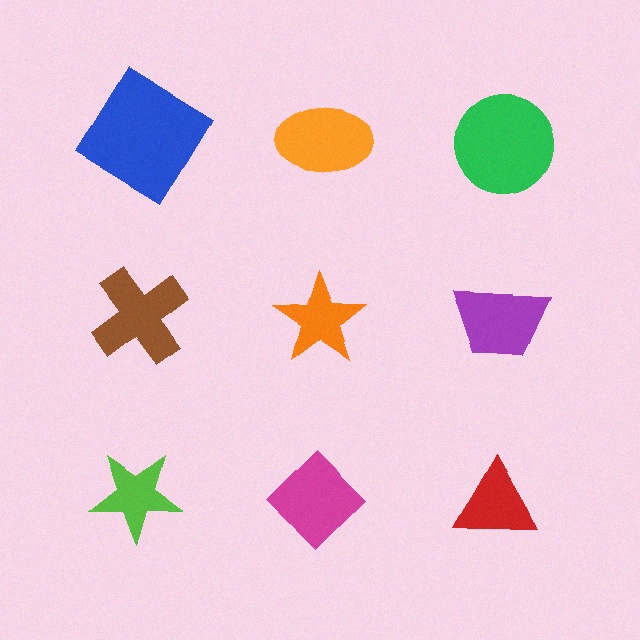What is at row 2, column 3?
A purple trapezoid.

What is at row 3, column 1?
A lime star.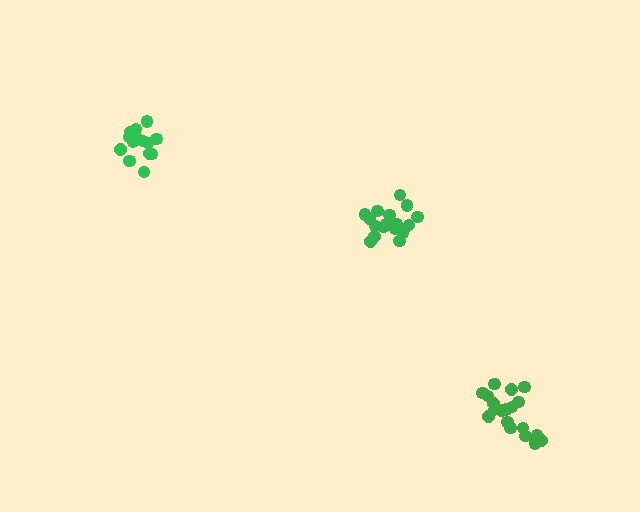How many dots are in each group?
Group 1: 18 dots, Group 2: 15 dots, Group 3: 19 dots (52 total).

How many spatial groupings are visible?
There are 3 spatial groupings.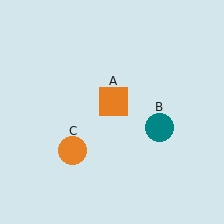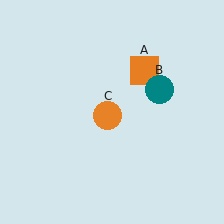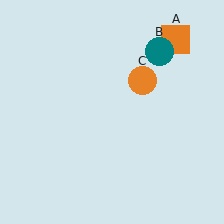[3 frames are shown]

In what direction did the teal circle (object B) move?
The teal circle (object B) moved up.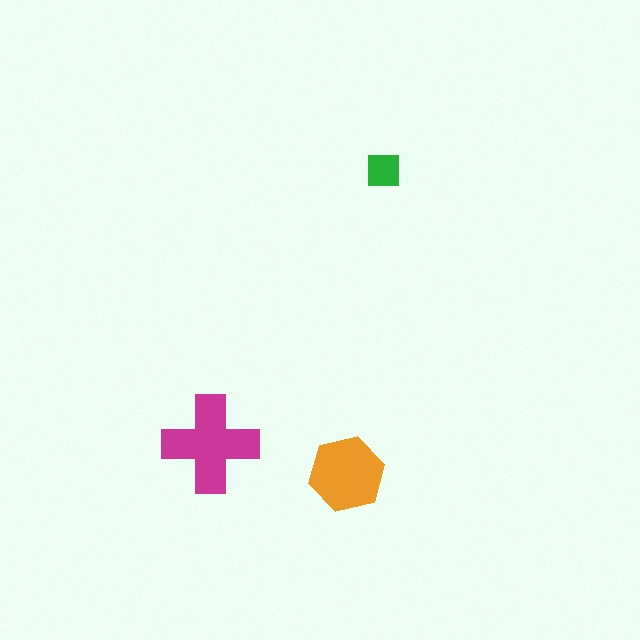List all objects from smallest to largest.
The green square, the orange hexagon, the magenta cross.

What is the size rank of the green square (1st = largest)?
3rd.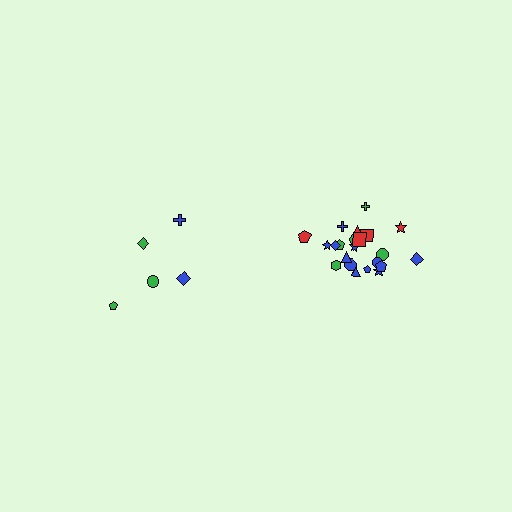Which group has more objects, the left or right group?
The right group.